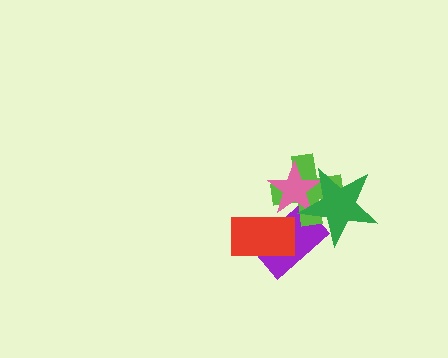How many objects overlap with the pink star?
3 objects overlap with the pink star.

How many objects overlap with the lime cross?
3 objects overlap with the lime cross.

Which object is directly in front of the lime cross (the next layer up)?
The pink star is directly in front of the lime cross.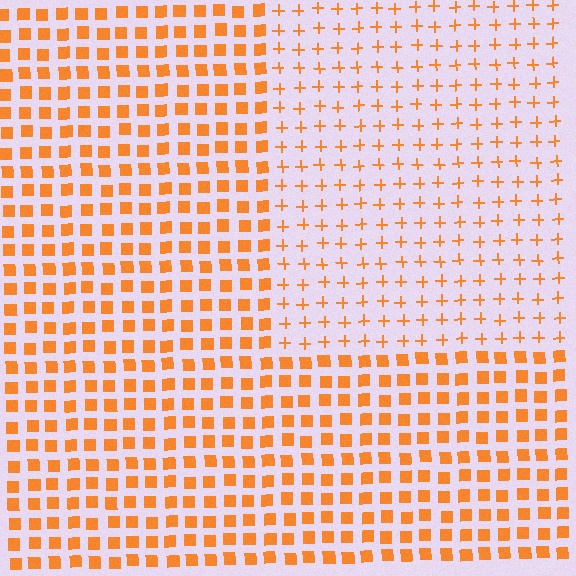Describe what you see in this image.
The image is filled with small orange elements arranged in a uniform grid. A rectangle-shaped region contains plus signs, while the surrounding area contains squares. The boundary is defined purely by the change in element shape.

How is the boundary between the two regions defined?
The boundary is defined by a change in element shape: plus signs inside vs. squares outside. All elements share the same color and spacing.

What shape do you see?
I see a rectangle.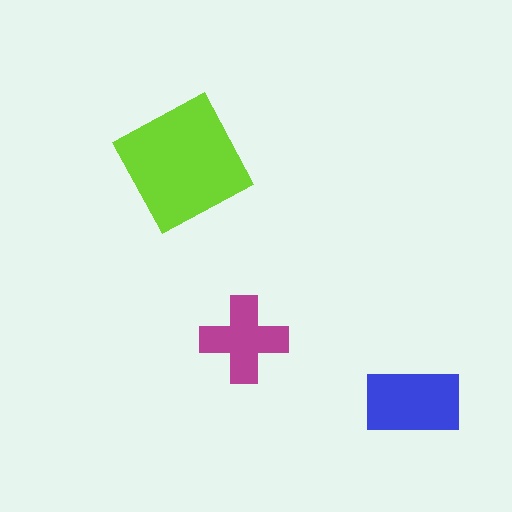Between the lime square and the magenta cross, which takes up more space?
The lime square.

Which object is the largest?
The lime square.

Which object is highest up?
The lime square is topmost.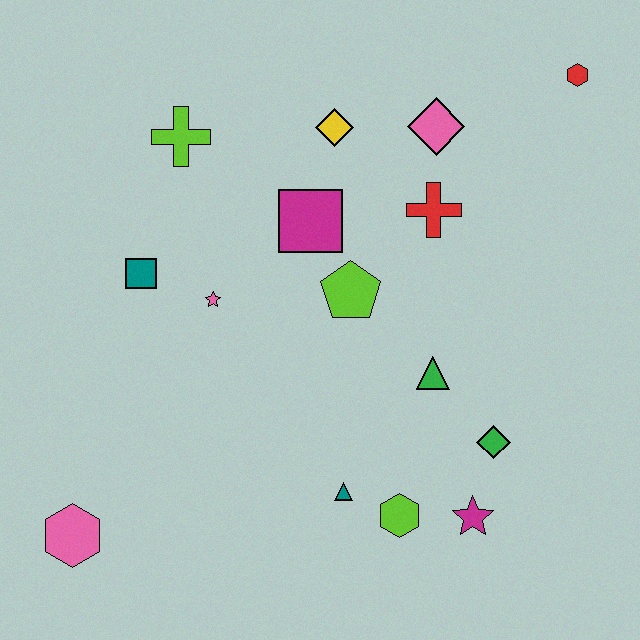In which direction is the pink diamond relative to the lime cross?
The pink diamond is to the right of the lime cross.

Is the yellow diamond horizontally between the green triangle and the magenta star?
No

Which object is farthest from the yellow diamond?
The pink hexagon is farthest from the yellow diamond.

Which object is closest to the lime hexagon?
The teal triangle is closest to the lime hexagon.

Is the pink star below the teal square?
Yes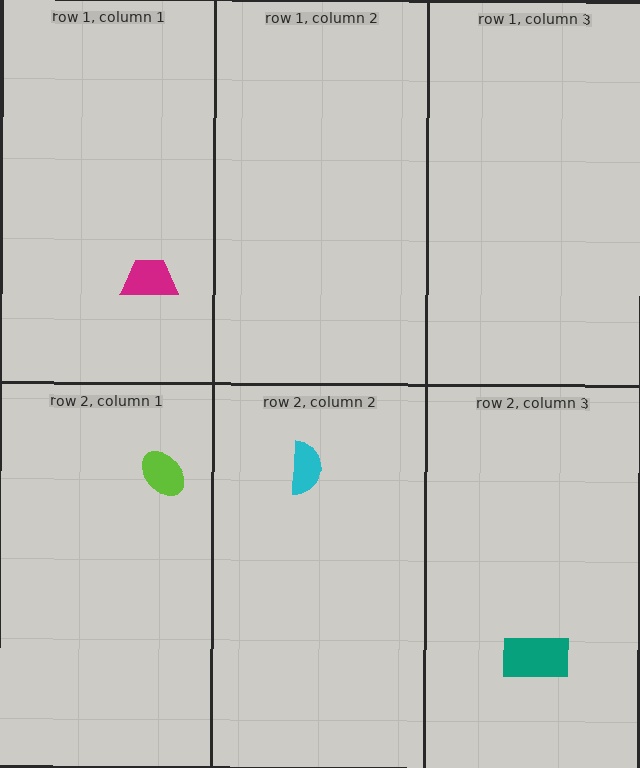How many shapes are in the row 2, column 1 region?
1.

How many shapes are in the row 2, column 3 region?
1.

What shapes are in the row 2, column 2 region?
The cyan semicircle.